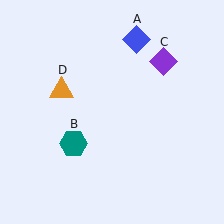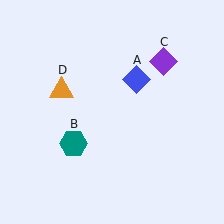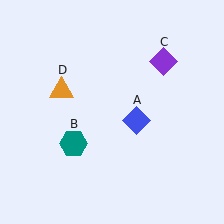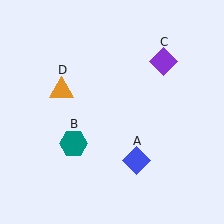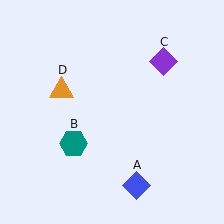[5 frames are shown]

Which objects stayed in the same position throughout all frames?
Teal hexagon (object B) and purple diamond (object C) and orange triangle (object D) remained stationary.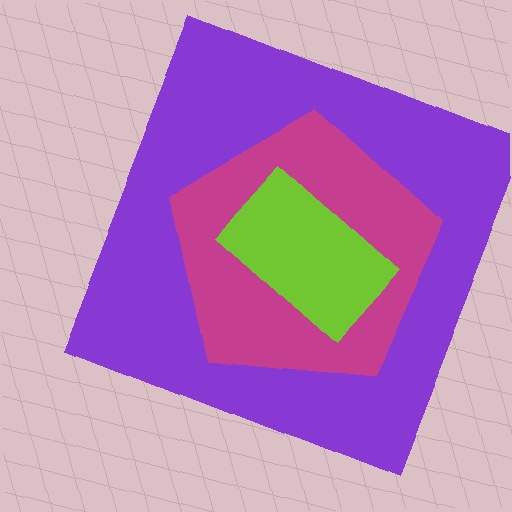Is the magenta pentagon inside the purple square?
Yes.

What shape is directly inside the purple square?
The magenta pentagon.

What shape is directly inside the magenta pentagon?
The lime rectangle.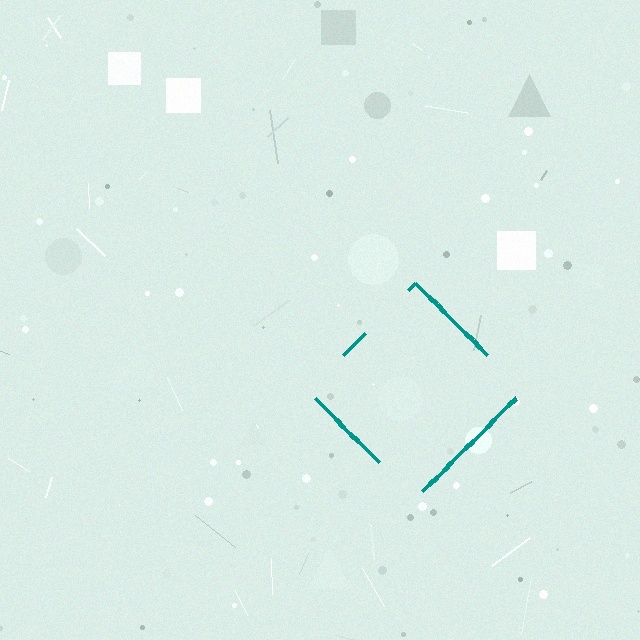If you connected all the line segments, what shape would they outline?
They would outline a diamond.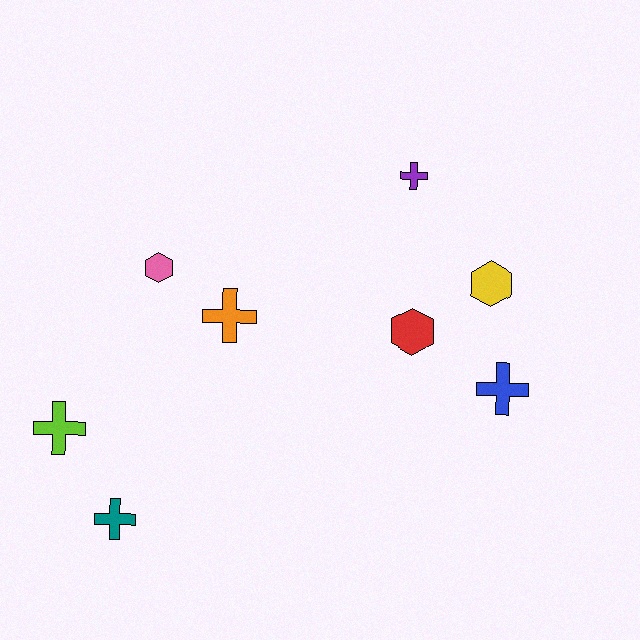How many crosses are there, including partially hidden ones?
There are 5 crosses.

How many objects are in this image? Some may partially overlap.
There are 8 objects.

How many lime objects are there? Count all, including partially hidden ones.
There is 1 lime object.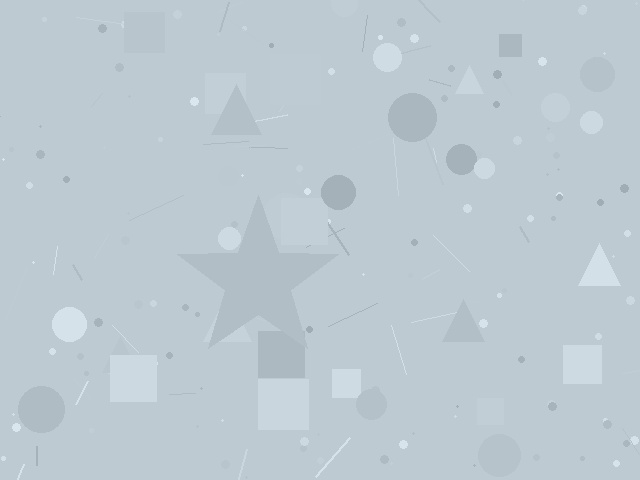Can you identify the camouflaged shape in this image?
The camouflaged shape is a star.